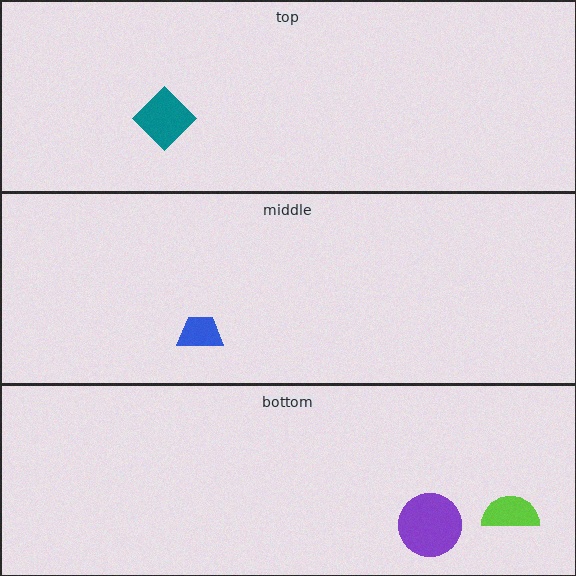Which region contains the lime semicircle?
The bottom region.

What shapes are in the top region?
The teal diamond.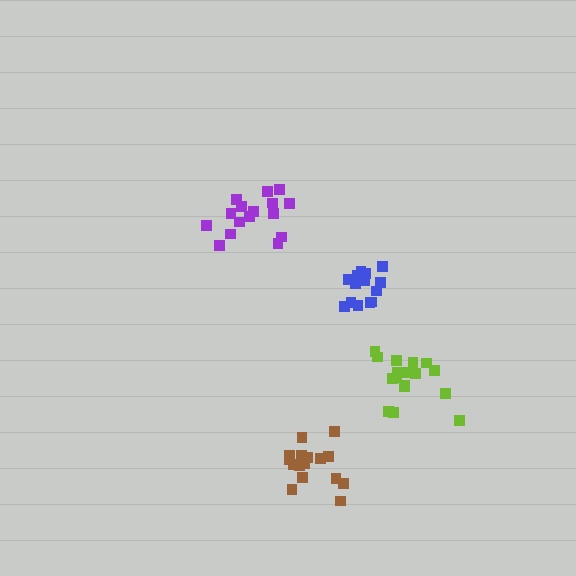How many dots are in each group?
Group 1: 17 dots, Group 2: 16 dots, Group 3: 15 dots, Group 4: 16 dots (64 total).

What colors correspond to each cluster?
The clusters are colored: lime, purple, blue, brown.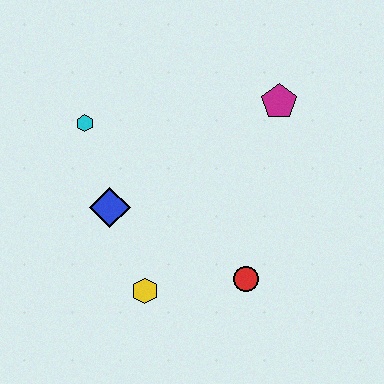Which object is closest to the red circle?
The yellow hexagon is closest to the red circle.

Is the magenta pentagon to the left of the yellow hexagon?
No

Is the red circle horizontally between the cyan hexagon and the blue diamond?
No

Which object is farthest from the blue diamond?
The magenta pentagon is farthest from the blue diamond.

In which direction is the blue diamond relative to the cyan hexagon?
The blue diamond is below the cyan hexagon.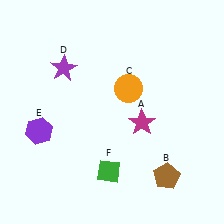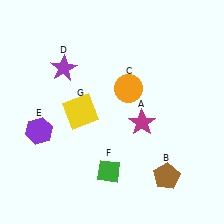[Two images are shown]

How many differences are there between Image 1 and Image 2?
There is 1 difference between the two images.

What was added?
A yellow square (G) was added in Image 2.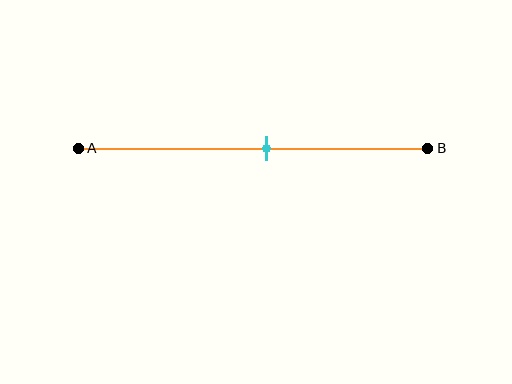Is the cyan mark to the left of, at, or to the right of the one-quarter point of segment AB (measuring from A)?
The cyan mark is to the right of the one-quarter point of segment AB.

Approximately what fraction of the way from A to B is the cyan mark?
The cyan mark is approximately 55% of the way from A to B.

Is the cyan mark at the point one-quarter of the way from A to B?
No, the mark is at about 55% from A, not at the 25% one-quarter point.